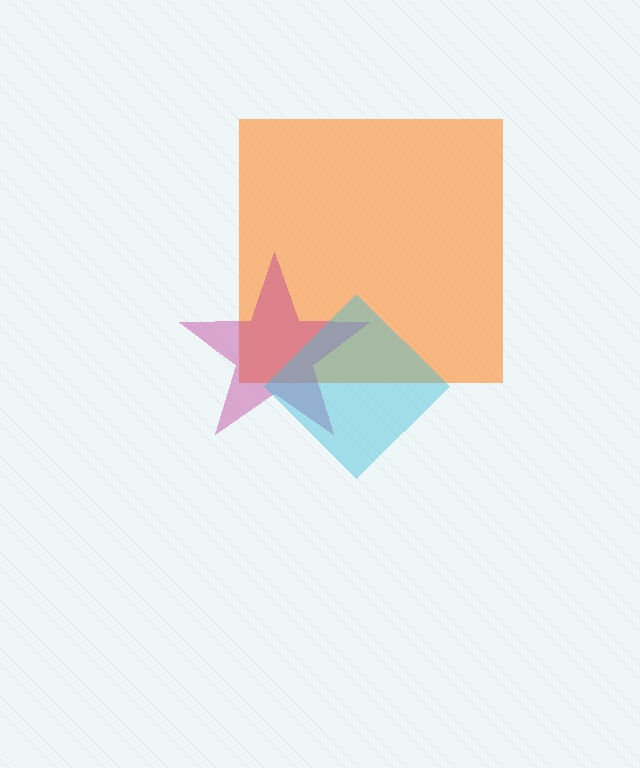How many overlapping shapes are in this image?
There are 3 overlapping shapes in the image.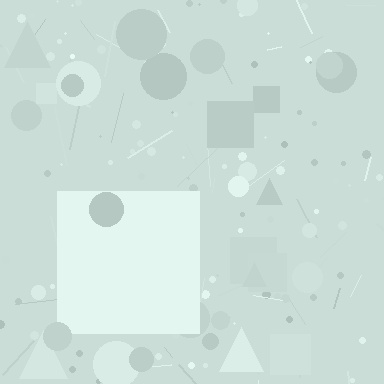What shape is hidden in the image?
A square is hidden in the image.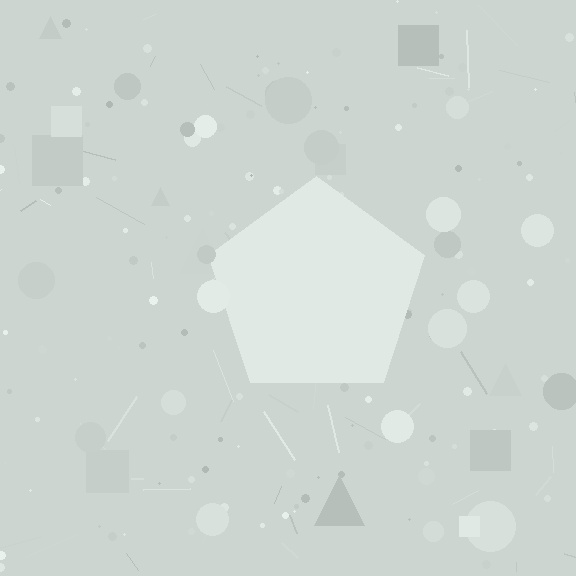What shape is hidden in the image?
A pentagon is hidden in the image.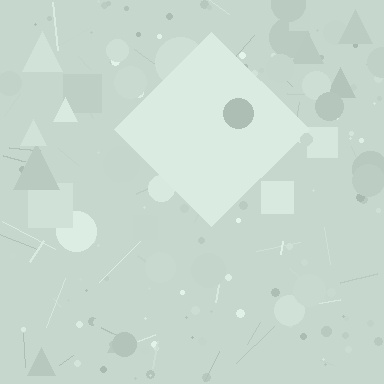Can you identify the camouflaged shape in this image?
The camouflaged shape is a diamond.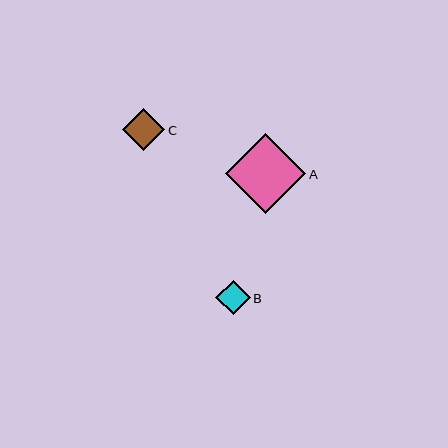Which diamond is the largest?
Diamond A is the largest with a size of approximately 80 pixels.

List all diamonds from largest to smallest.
From largest to smallest: A, C, B.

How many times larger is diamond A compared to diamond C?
Diamond A is approximately 1.9 times the size of diamond C.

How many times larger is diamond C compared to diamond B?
Diamond C is approximately 1.2 times the size of diamond B.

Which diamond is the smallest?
Diamond B is the smallest with a size of approximately 35 pixels.